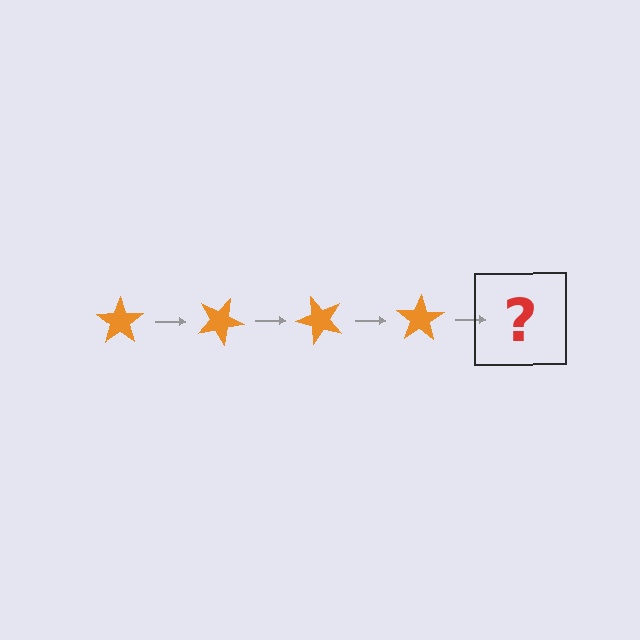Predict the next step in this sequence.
The next step is an orange star rotated 100 degrees.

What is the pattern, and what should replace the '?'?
The pattern is that the star rotates 25 degrees each step. The '?' should be an orange star rotated 100 degrees.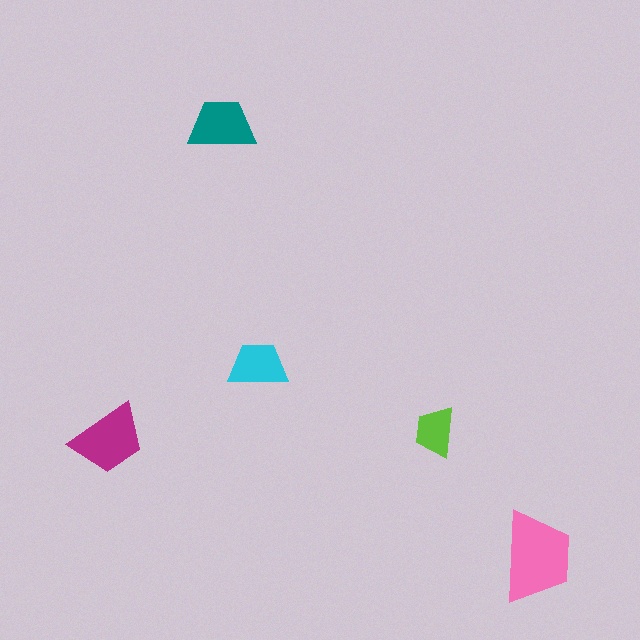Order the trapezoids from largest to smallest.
the pink one, the magenta one, the teal one, the cyan one, the lime one.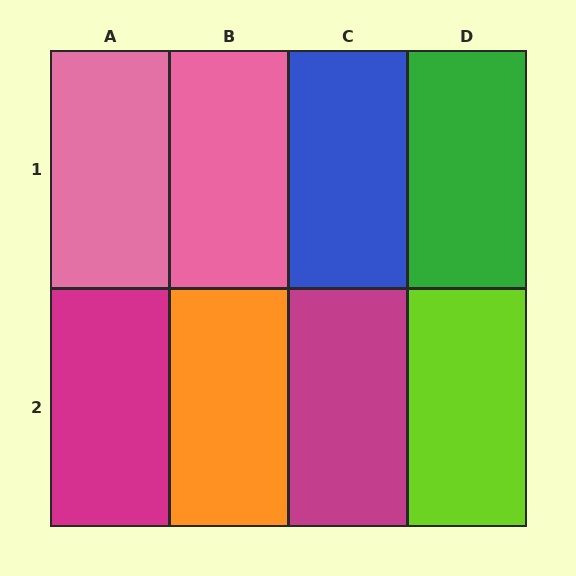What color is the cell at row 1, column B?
Pink.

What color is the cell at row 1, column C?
Blue.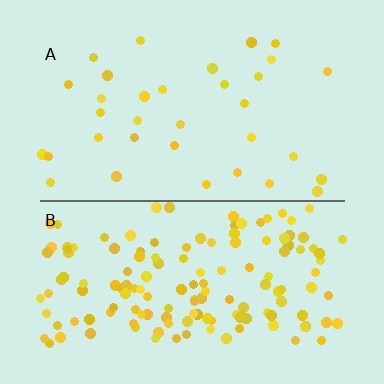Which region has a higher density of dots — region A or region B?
B (the bottom).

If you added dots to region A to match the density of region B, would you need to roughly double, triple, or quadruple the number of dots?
Approximately quadruple.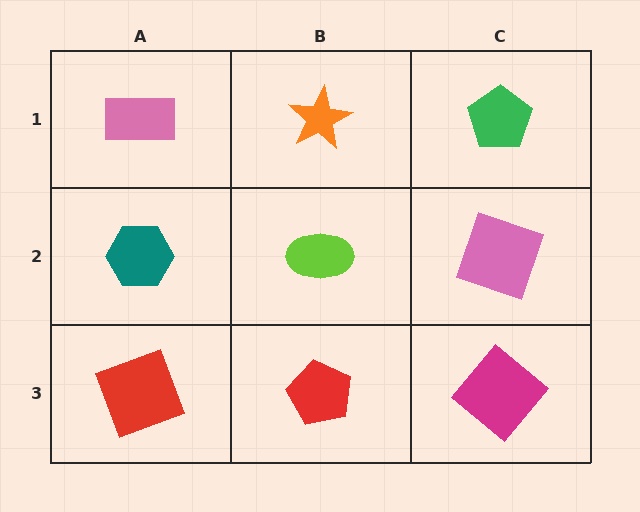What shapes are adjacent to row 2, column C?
A green pentagon (row 1, column C), a magenta diamond (row 3, column C), a lime ellipse (row 2, column B).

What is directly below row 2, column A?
A red square.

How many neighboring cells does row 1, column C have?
2.